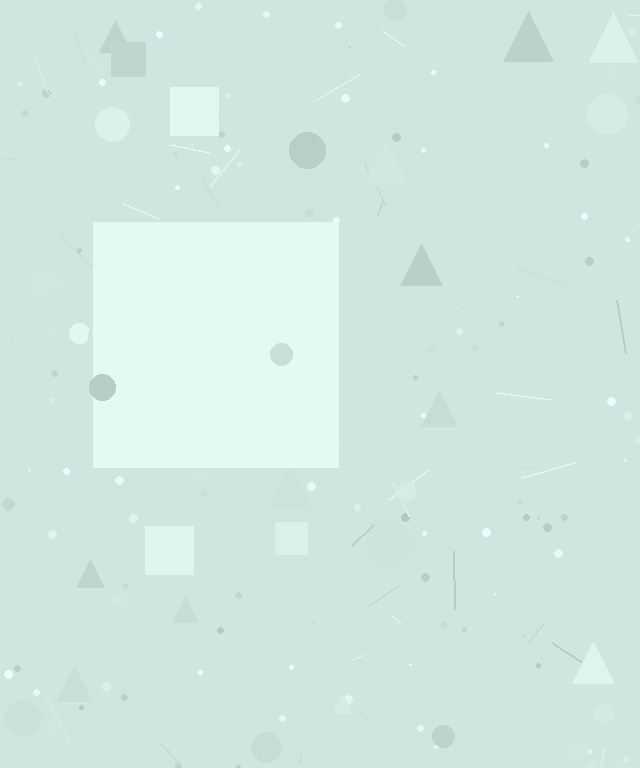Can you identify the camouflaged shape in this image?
The camouflaged shape is a square.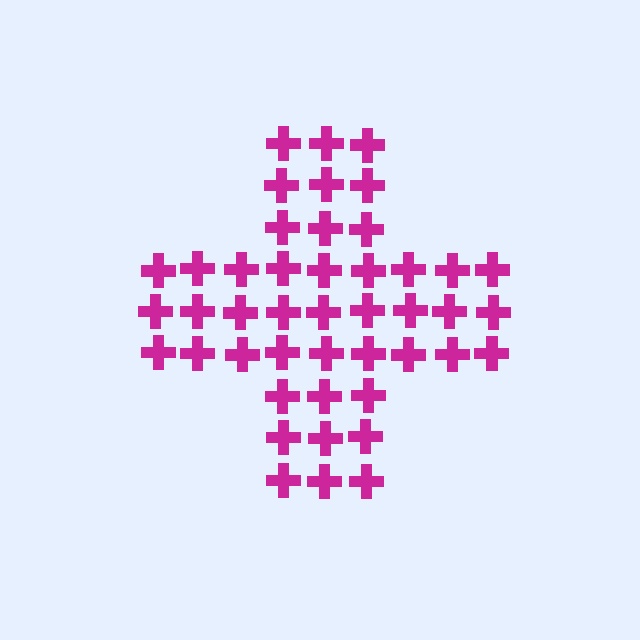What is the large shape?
The large shape is a cross.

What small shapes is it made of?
It is made of small crosses.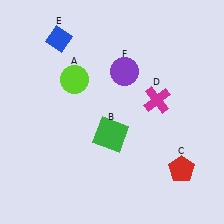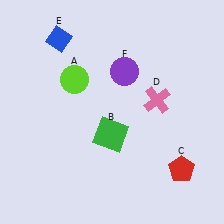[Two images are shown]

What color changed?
The cross (D) changed from magenta in Image 1 to pink in Image 2.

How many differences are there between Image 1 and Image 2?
There is 1 difference between the two images.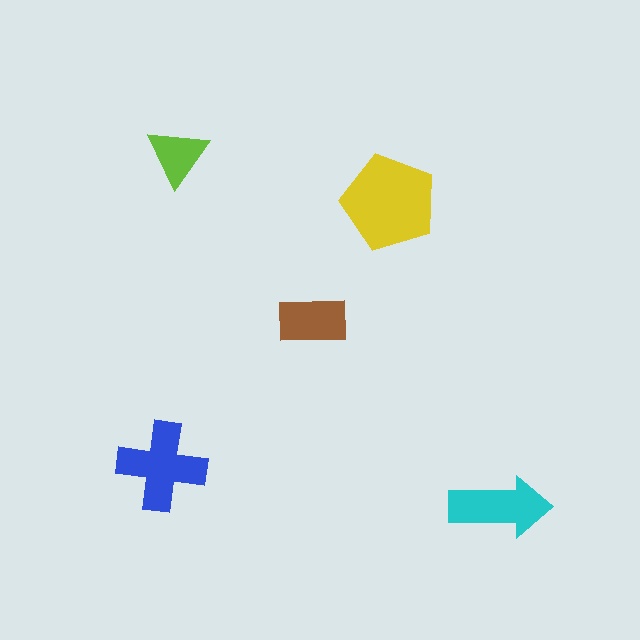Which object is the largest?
The yellow pentagon.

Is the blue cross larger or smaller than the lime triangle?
Larger.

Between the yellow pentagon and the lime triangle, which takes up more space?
The yellow pentagon.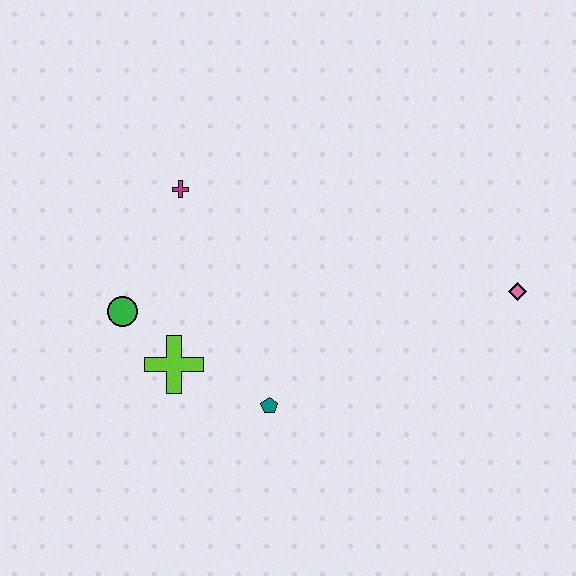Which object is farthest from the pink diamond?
The green circle is farthest from the pink diamond.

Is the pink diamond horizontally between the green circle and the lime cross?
No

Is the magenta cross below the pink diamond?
No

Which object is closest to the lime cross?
The green circle is closest to the lime cross.